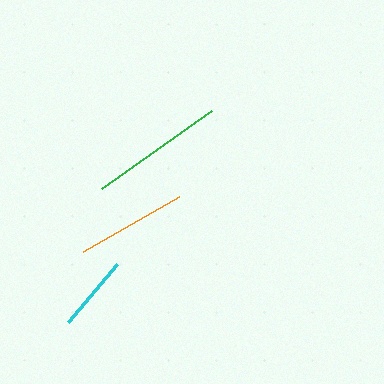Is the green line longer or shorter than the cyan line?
The green line is longer than the cyan line.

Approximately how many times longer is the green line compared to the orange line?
The green line is approximately 1.2 times the length of the orange line.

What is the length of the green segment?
The green segment is approximately 136 pixels long.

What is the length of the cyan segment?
The cyan segment is approximately 76 pixels long.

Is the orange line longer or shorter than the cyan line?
The orange line is longer than the cyan line.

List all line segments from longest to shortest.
From longest to shortest: green, orange, cyan.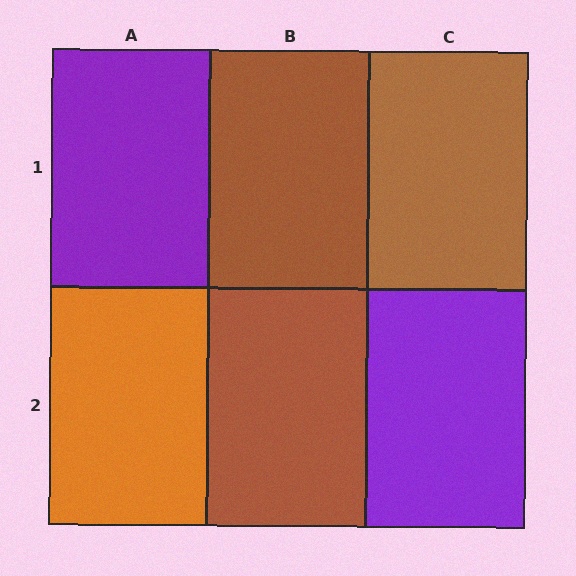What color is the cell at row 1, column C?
Brown.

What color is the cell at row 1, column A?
Purple.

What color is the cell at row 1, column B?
Brown.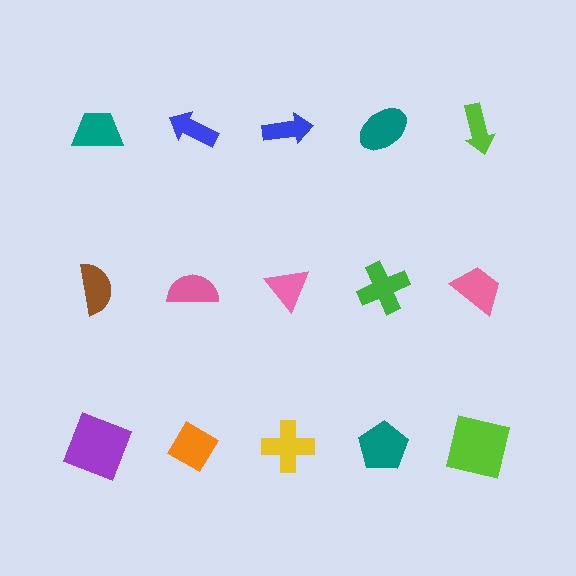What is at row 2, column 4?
A green cross.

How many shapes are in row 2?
5 shapes.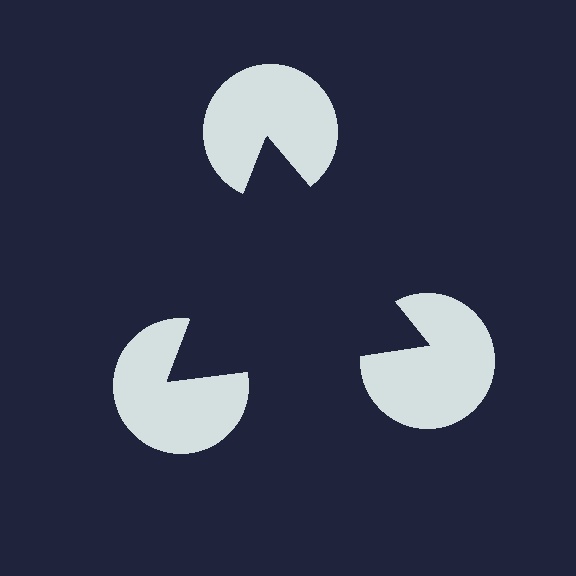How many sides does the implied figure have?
3 sides.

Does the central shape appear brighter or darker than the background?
It typically appears slightly darker than the background, even though no actual brightness change is drawn.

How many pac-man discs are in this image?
There are 3 — one at each vertex of the illusory triangle.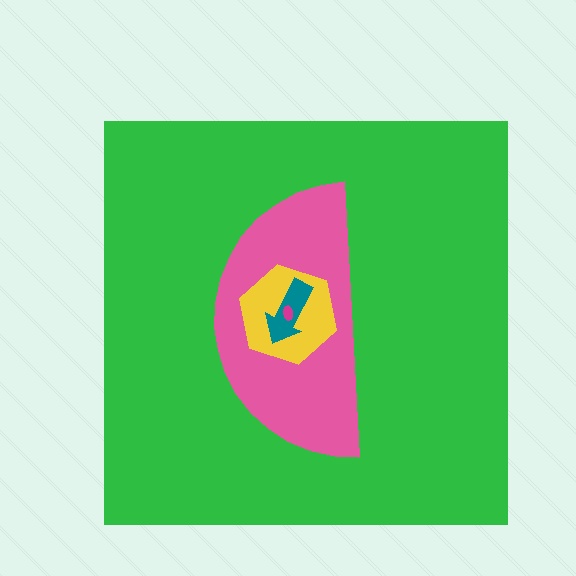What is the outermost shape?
The green square.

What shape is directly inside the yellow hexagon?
The teal arrow.